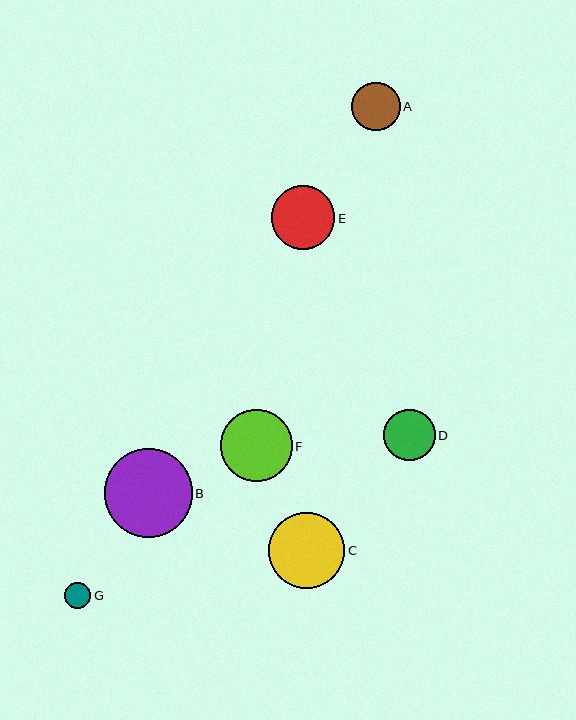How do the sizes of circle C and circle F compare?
Circle C and circle F are approximately the same size.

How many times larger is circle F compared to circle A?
Circle F is approximately 1.5 times the size of circle A.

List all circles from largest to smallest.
From largest to smallest: B, C, F, E, D, A, G.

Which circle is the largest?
Circle B is the largest with a size of approximately 88 pixels.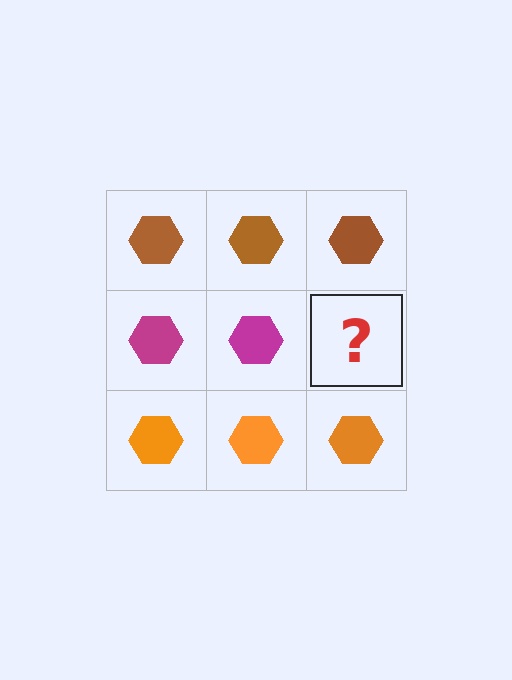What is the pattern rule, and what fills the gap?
The rule is that each row has a consistent color. The gap should be filled with a magenta hexagon.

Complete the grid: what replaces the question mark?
The question mark should be replaced with a magenta hexagon.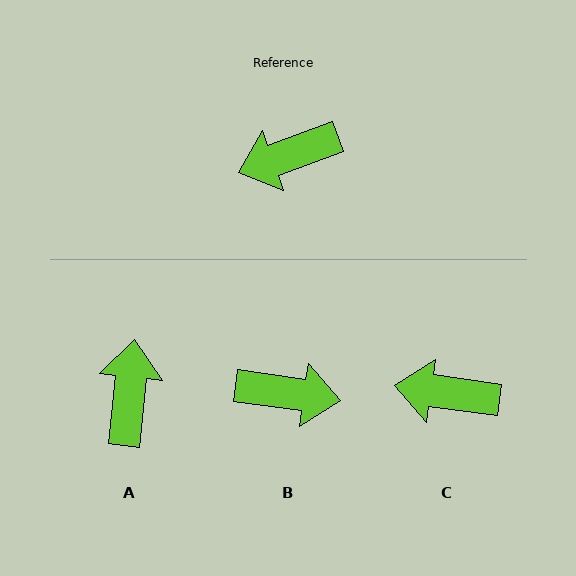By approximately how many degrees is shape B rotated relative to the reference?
Approximately 152 degrees counter-clockwise.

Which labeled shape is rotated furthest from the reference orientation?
B, about 152 degrees away.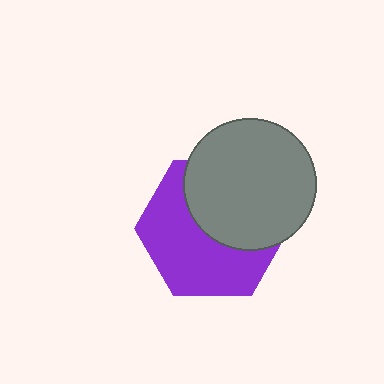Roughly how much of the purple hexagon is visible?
About half of it is visible (roughly 55%).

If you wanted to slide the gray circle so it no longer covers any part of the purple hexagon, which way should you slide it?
Slide it up — that is the most direct way to separate the two shapes.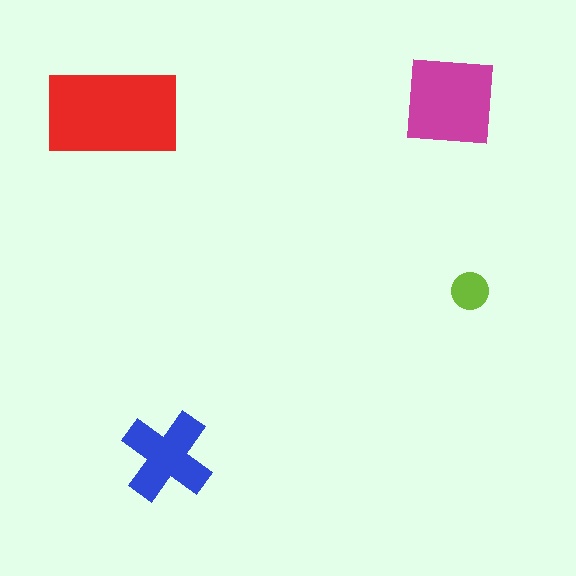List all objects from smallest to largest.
The lime circle, the blue cross, the magenta square, the red rectangle.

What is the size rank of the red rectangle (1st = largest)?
1st.